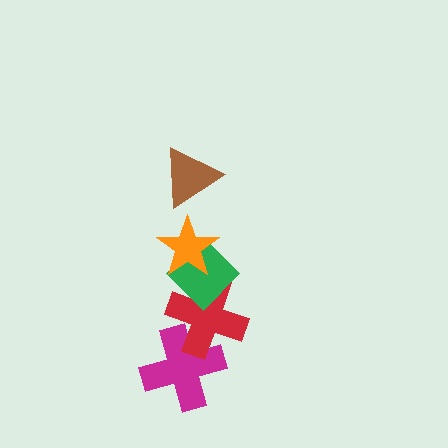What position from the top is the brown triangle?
The brown triangle is 1st from the top.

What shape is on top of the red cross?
The green diamond is on top of the red cross.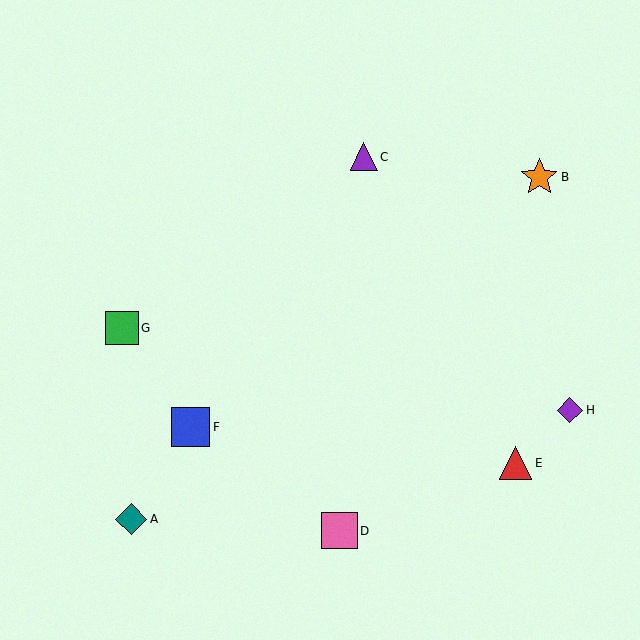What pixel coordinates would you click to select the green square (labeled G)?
Click at (122, 328) to select the green square G.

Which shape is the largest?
The blue square (labeled F) is the largest.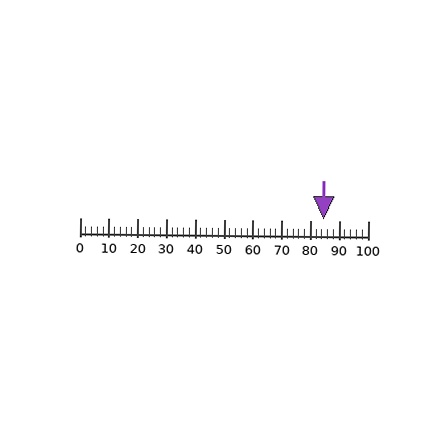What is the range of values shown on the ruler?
The ruler shows values from 0 to 100.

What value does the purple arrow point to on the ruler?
The purple arrow points to approximately 84.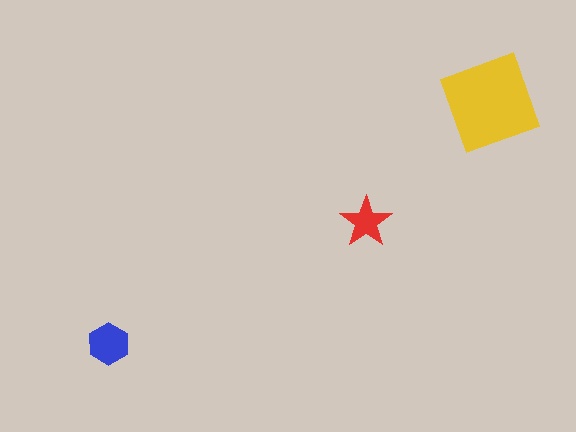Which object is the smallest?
The red star.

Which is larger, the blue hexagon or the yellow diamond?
The yellow diamond.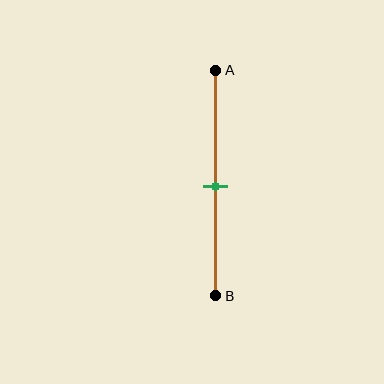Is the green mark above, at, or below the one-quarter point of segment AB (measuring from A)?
The green mark is below the one-quarter point of segment AB.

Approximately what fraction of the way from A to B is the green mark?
The green mark is approximately 50% of the way from A to B.